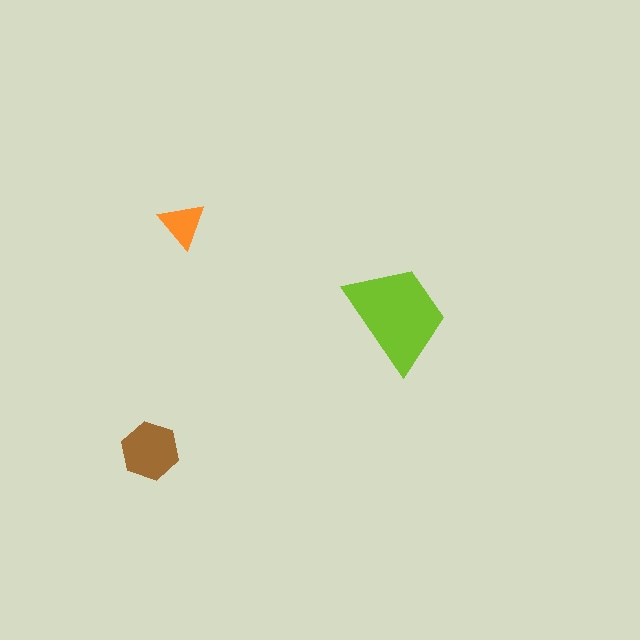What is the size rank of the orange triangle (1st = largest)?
3rd.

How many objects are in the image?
There are 3 objects in the image.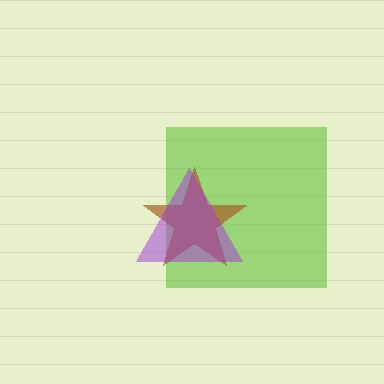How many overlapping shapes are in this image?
There are 3 overlapping shapes in the image.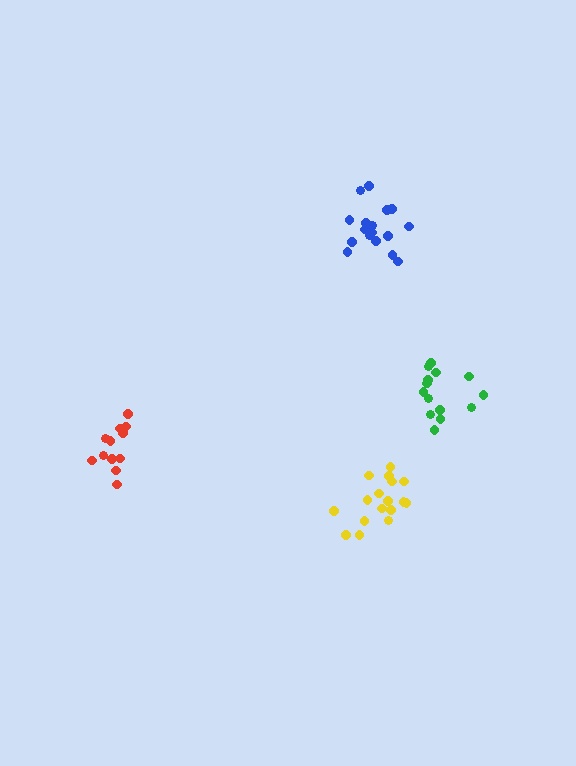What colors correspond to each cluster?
The clusters are colored: red, blue, green, yellow.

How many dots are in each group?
Group 1: 12 dots, Group 2: 17 dots, Group 3: 14 dots, Group 4: 17 dots (60 total).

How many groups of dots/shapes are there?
There are 4 groups.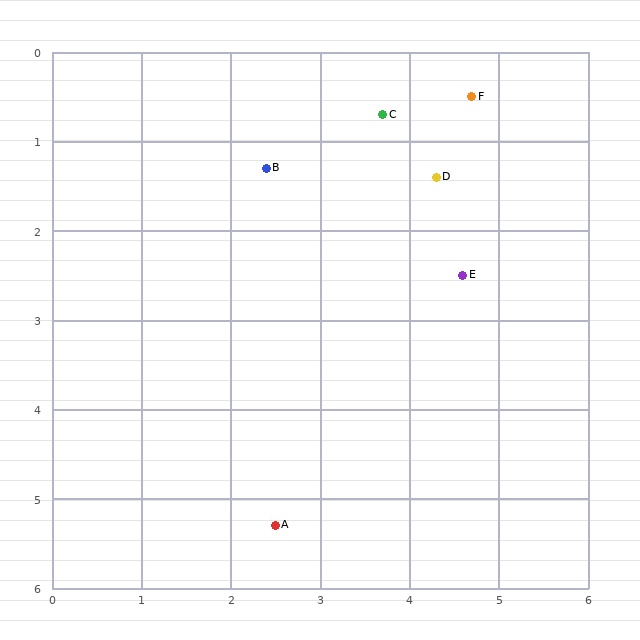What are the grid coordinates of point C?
Point C is at approximately (3.7, 0.7).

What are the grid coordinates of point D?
Point D is at approximately (4.3, 1.4).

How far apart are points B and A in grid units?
Points B and A are about 4.0 grid units apart.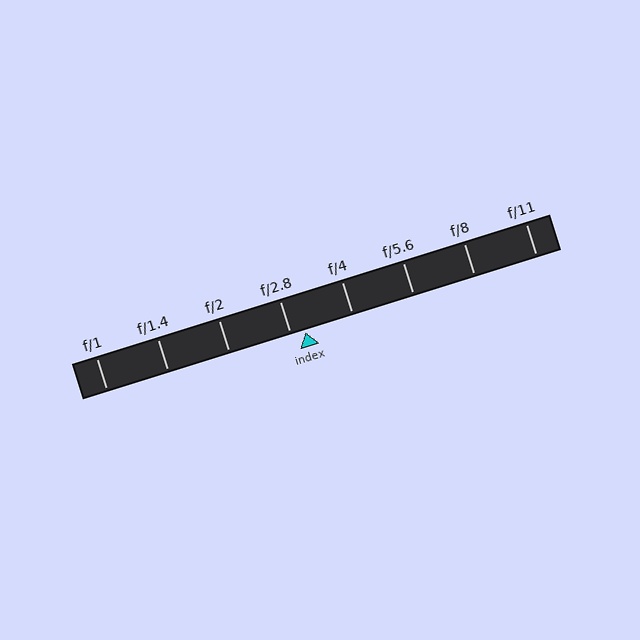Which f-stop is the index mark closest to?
The index mark is closest to f/2.8.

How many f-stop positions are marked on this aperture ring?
There are 8 f-stop positions marked.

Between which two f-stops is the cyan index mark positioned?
The index mark is between f/2.8 and f/4.